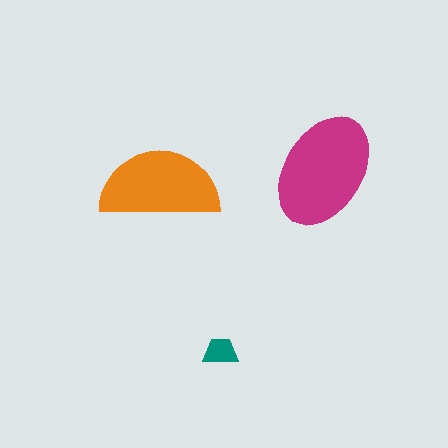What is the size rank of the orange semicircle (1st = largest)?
2nd.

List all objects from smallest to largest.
The teal trapezoid, the orange semicircle, the magenta ellipse.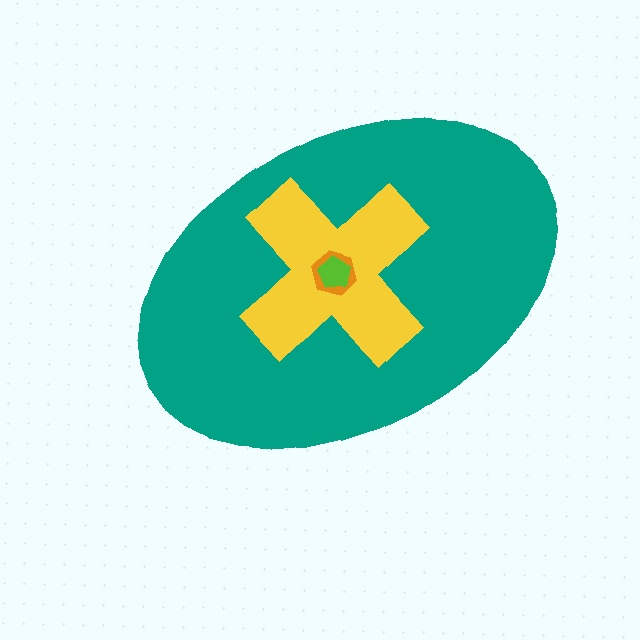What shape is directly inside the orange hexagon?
The lime pentagon.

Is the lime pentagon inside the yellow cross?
Yes.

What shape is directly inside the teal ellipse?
The yellow cross.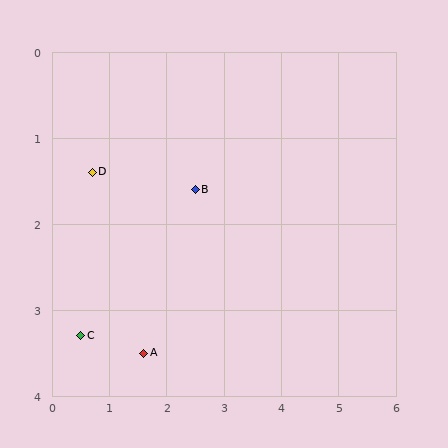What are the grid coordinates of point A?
Point A is at approximately (1.6, 3.5).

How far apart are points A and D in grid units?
Points A and D are about 2.3 grid units apart.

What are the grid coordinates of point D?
Point D is at approximately (0.7, 1.4).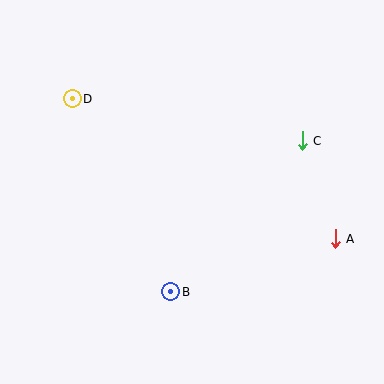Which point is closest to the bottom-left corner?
Point B is closest to the bottom-left corner.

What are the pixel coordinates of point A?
Point A is at (335, 239).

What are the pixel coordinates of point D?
Point D is at (72, 99).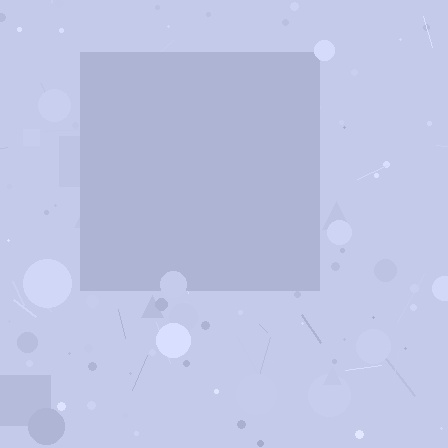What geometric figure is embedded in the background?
A square is embedded in the background.